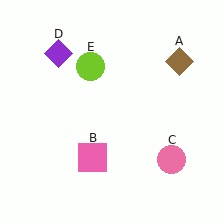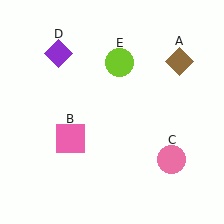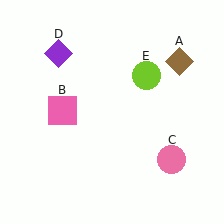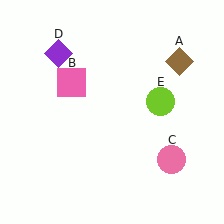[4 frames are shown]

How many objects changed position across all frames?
2 objects changed position: pink square (object B), lime circle (object E).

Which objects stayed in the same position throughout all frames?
Brown diamond (object A) and pink circle (object C) and purple diamond (object D) remained stationary.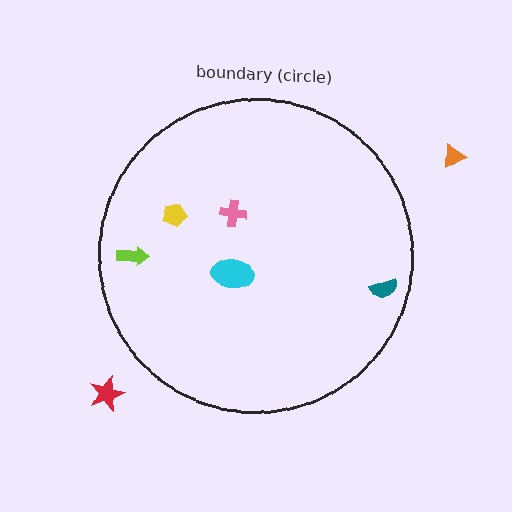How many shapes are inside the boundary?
5 inside, 2 outside.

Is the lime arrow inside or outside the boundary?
Inside.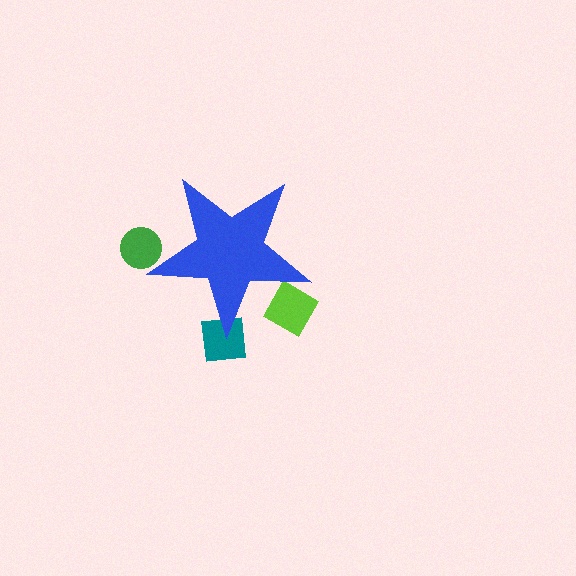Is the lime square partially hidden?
Yes, the lime square is partially hidden behind the blue star.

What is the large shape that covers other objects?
A blue star.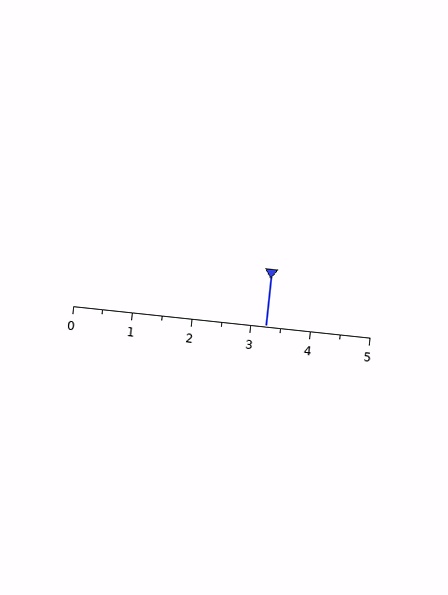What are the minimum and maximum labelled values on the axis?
The axis runs from 0 to 5.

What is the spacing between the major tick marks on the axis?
The major ticks are spaced 1 apart.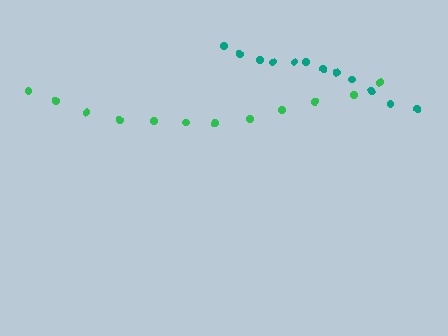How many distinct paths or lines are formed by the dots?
There are 2 distinct paths.